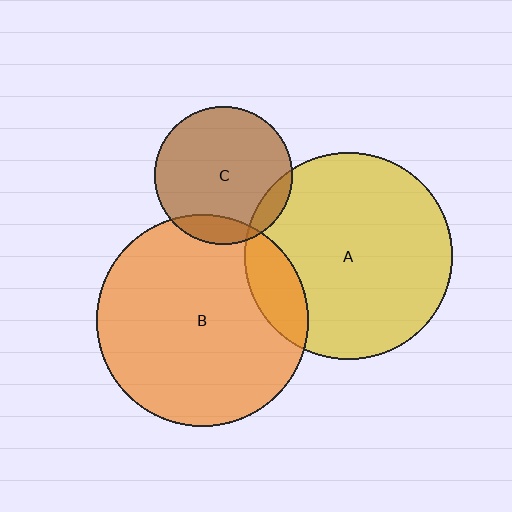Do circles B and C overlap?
Yes.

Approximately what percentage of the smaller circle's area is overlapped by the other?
Approximately 10%.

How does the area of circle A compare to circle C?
Approximately 2.3 times.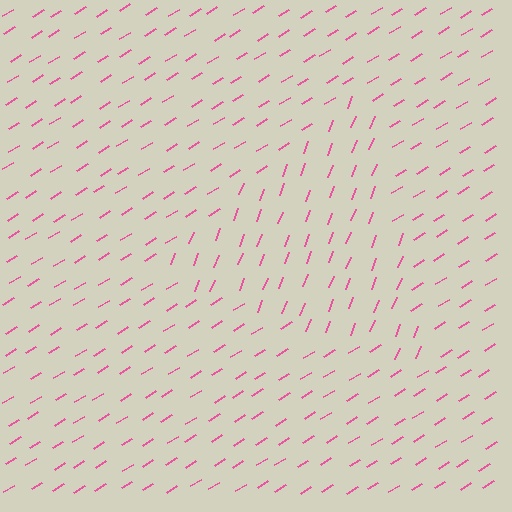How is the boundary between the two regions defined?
The boundary is defined purely by a change in line orientation (approximately 37 degrees difference). All lines are the same color and thickness.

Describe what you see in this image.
The image is filled with small pink line segments. A triangle region in the image has lines oriented differently from the surrounding lines, creating a visible texture boundary.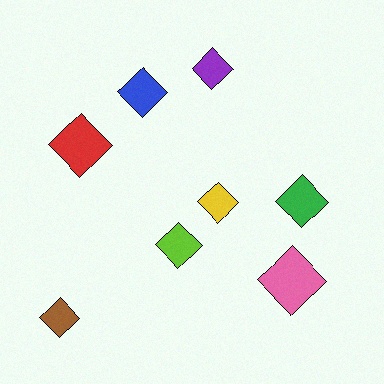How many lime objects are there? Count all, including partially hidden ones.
There is 1 lime object.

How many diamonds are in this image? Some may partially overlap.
There are 8 diamonds.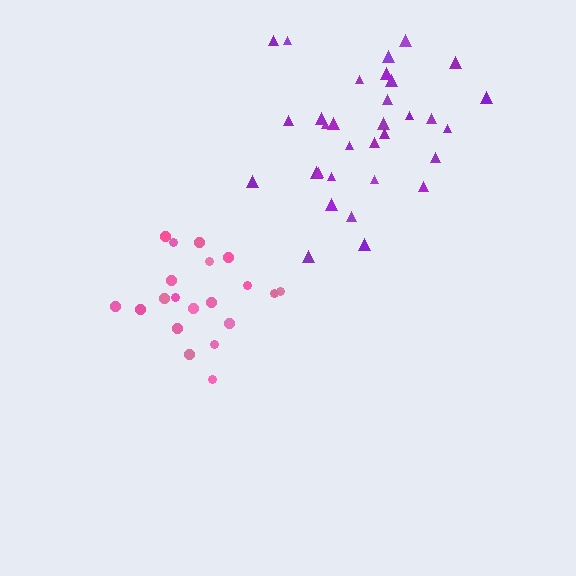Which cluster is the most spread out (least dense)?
Purple.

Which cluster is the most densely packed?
Pink.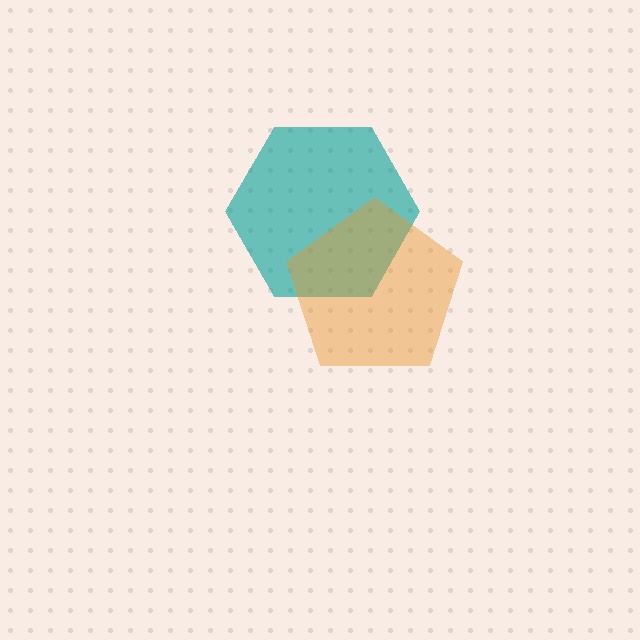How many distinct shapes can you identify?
There are 2 distinct shapes: a teal hexagon, an orange pentagon.